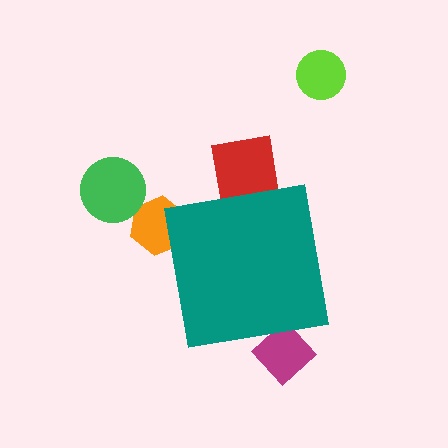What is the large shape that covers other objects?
A teal square.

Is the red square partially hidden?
Yes, the red square is partially hidden behind the teal square.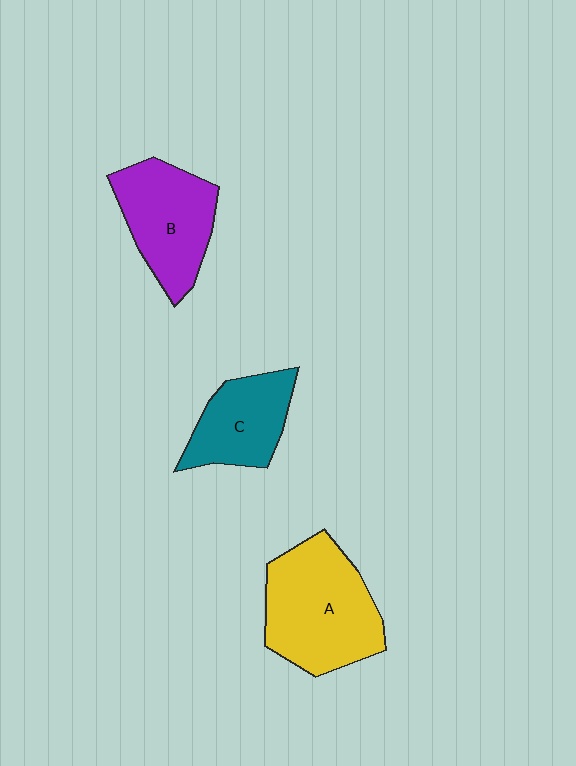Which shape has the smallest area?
Shape C (teal).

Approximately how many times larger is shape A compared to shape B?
Approximately 1.3 times.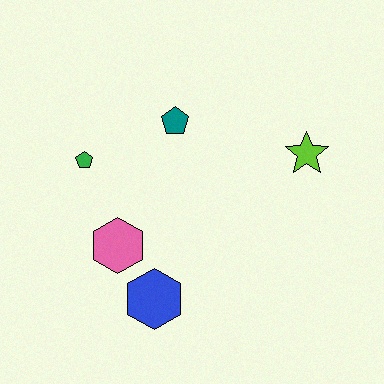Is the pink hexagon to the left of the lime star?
Yes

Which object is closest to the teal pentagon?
The green pentagon is closest to the teal pentagon.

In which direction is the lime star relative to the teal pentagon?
The lime star is to the right of the teal pentagon.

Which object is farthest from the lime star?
The green pentagon is farthest from the lime star.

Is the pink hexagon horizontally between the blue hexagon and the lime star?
No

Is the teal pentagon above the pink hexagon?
Yes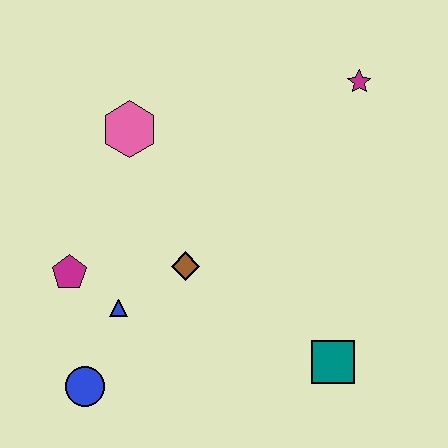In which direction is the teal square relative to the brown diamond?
The teal square is to the right of the brown diamond.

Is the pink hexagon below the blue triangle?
No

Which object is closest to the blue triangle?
The magenta pentagon is closest to the blue triangle.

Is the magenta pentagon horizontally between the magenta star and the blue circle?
No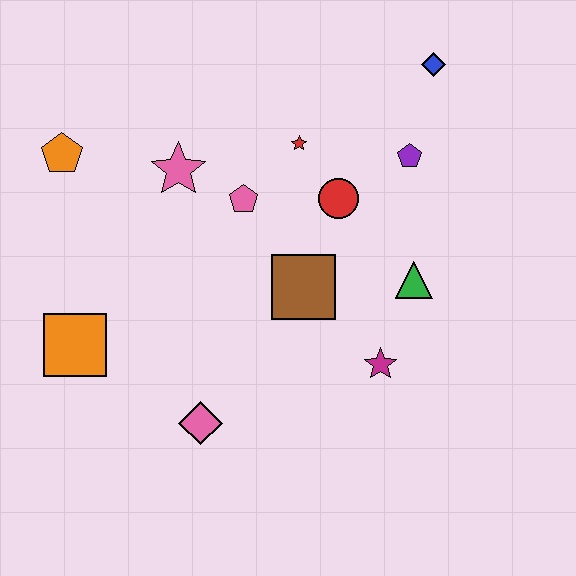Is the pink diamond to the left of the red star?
Yes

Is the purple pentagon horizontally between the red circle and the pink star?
No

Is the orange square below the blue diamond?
Yes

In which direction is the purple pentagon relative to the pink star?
The purple pentagon is to the right of the pink star.